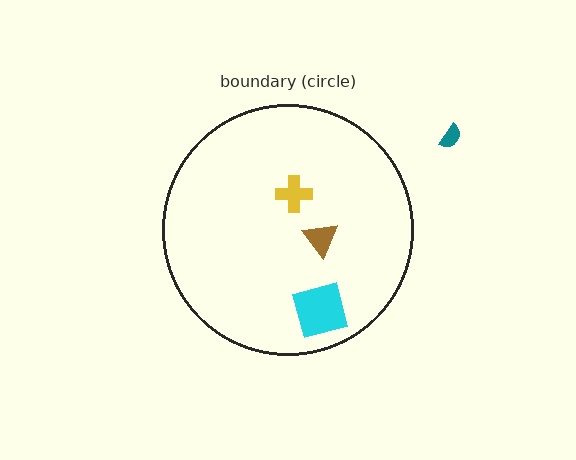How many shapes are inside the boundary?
3 inside, 1 outside.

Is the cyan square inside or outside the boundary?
Inside.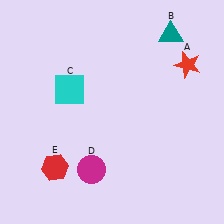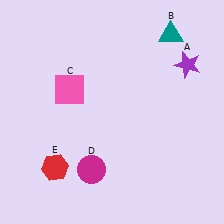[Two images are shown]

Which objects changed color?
A changed from red to purple. C changed from cyan to pink.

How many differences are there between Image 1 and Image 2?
There are 2 differences between the two images.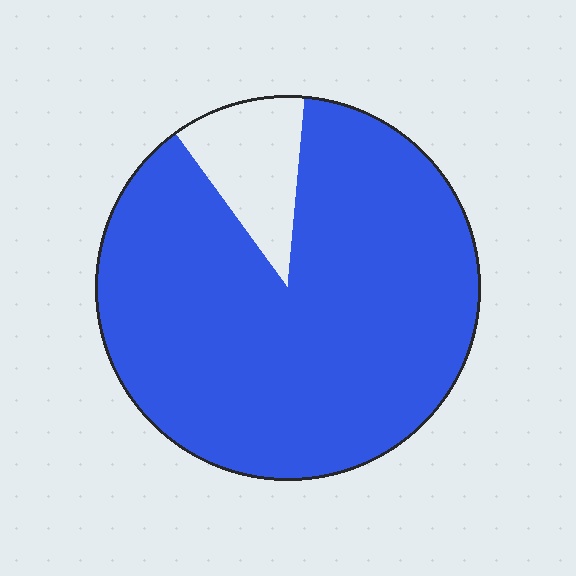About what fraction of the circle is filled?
About seven eighths (7/8).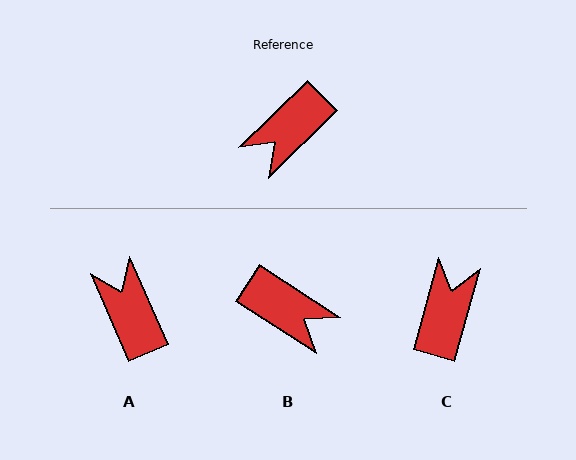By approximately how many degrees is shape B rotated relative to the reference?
Approximately 103 degrees counter-clockwise.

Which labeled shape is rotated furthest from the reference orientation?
C, about 150 degrees away.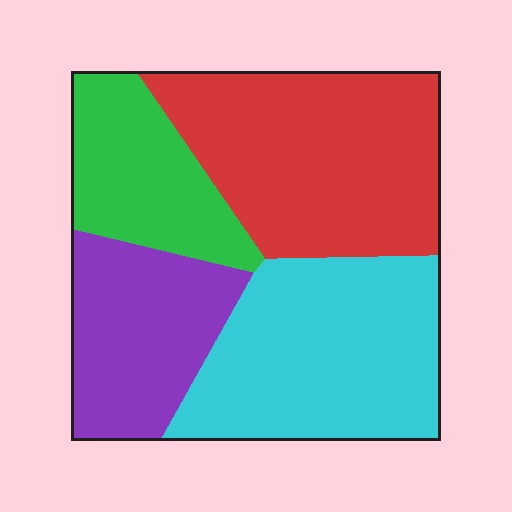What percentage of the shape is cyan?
Cyan takes up between a sixth and a third of the shape.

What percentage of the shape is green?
Green takes up about one sixth (1/6) of the shape.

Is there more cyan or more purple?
Cyan.